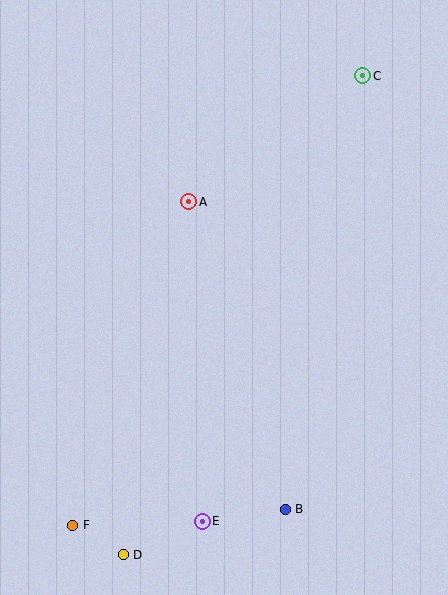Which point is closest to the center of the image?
Point A at (189, 202) is closest to the center.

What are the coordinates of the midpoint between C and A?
The midpoint between C and A is at (276, 139).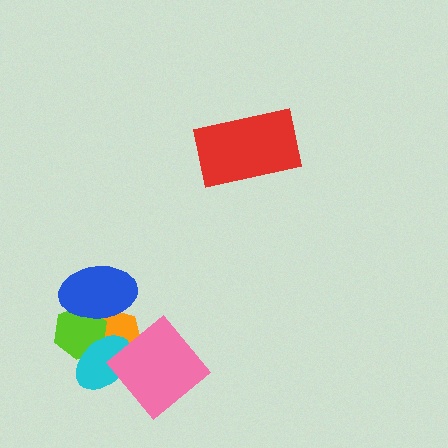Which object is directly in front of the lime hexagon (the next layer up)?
The cyan ellipse is directly in front of the lime hexagon.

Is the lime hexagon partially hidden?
Yes, it is partially covered by another shape.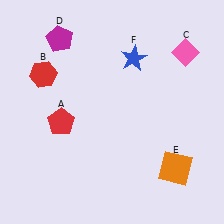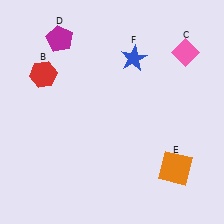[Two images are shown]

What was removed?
The red pentagon (A) was removed in Image 2.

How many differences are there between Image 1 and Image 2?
There is 1 difference between the two images.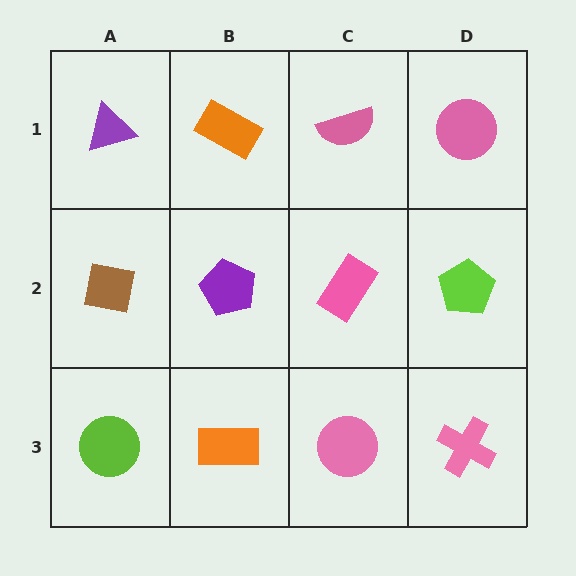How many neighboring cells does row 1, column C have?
3.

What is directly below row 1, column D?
A lime pentagon.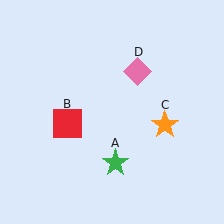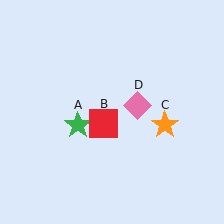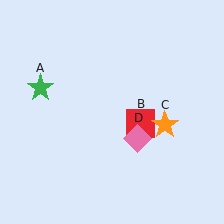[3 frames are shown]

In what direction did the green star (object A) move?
The green star (object A) moved up and to the left.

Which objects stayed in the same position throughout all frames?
Orange star (object C) remained stationary.